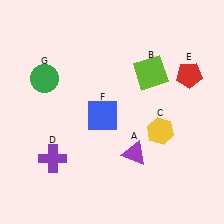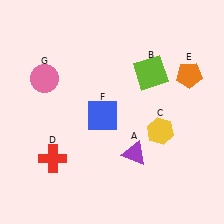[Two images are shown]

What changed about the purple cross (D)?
In Image 1, D is purple. In Image 2, it changed to red.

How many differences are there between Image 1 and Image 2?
There are 3 differences between the two images.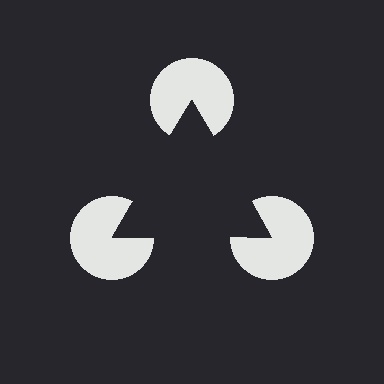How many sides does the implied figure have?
3 sides.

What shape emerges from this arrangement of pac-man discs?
An illusory triangle — its edges are inferred from the aligned wedge cuts in the pac-man discs, not physically drawn.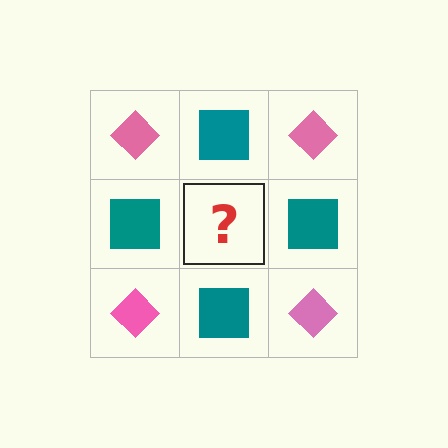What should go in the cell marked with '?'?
The missing cell should contain a pink diamond.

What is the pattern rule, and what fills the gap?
The rule is that it alternates pink diamond and teal square in a checkerboard pattern. The gap should be filled with a pink diamond.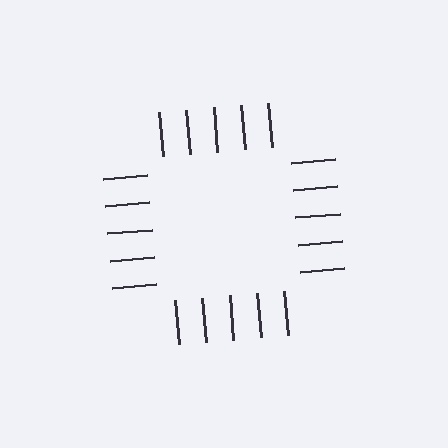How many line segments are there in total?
20 — 5 along each of the 4 edges.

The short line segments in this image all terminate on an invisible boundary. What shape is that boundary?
An illusory square — the line segments terminate on its edges but no continuous stroke is drawn.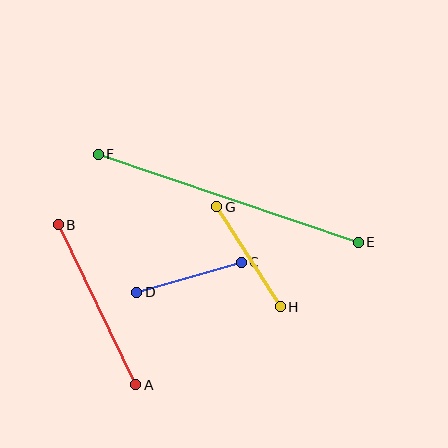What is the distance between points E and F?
The distance is approximately 275 pixels.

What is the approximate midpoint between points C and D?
The midpoint is at approximately (189, 277) pixels.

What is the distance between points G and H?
The distance is approximately 118 pixels.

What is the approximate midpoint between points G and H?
The midpoint is at approximately (249, 257) pixels.